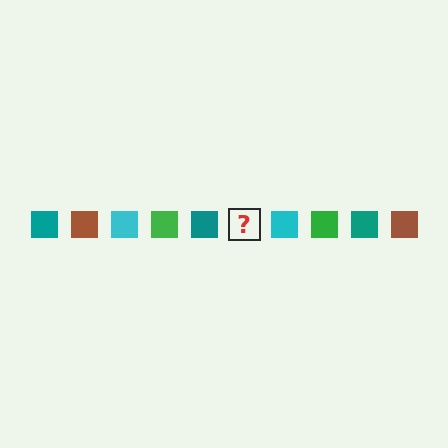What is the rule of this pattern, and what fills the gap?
The rule is that the pattern cycles through teal, brown, cyan, green squares. The gap should be filled with a brown square.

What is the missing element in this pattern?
The missing element is a brown square.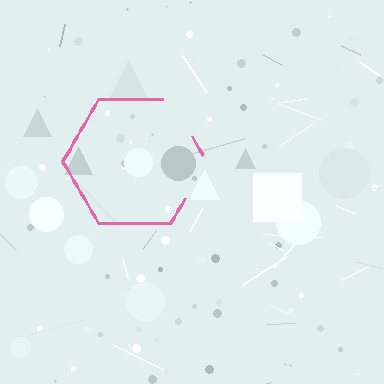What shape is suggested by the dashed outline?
The dashed outline suggests a hexagon.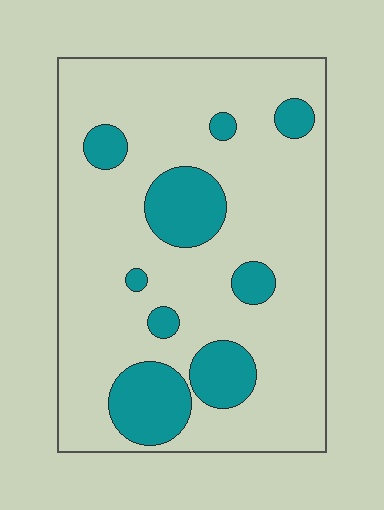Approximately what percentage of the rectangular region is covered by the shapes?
Approximately 20%.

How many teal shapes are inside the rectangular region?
9.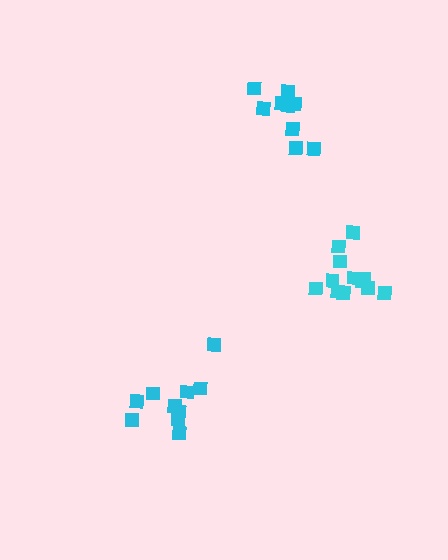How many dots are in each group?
Group 1: 10 dots, Group 2: 12 dots, Group 3: 10 dots (32 total).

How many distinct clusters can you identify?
There are 3 distinct clusters.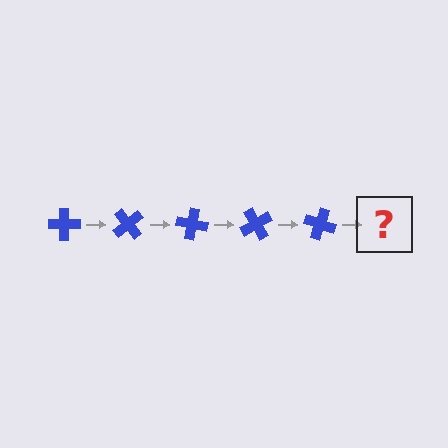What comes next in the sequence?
The next element should be a blue cross rotated 250 degrees.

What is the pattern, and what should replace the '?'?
The pattern is that the cross rotates 50 degrees each step. The '?' should be a blue cross rotated 250 degrees.